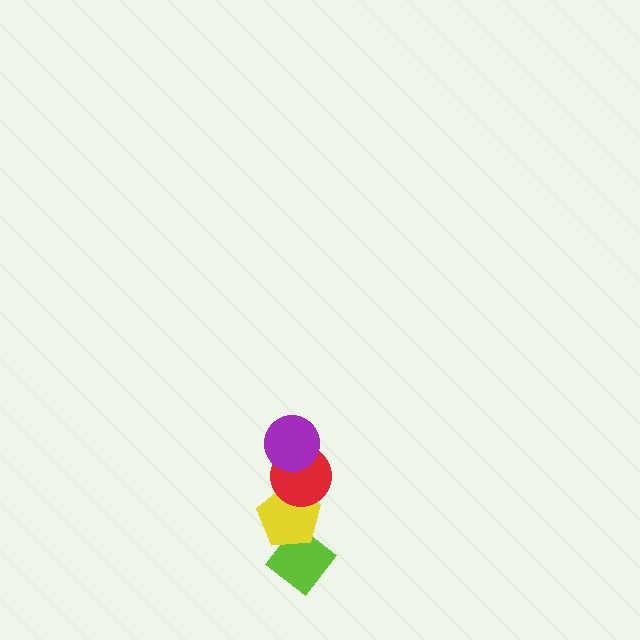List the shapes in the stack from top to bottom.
From top to bottom: the purple circle, the red circle, the yellow pentagon, the lime diamond.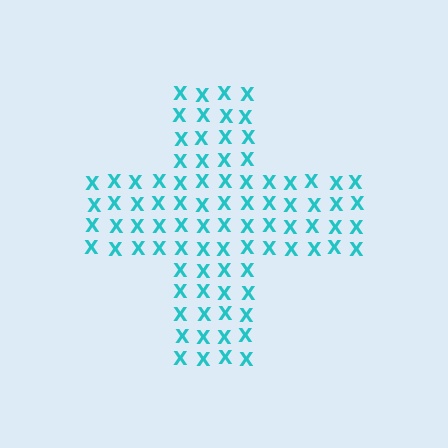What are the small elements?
The small elements are letter X's.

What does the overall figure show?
The overall figure shows a cross.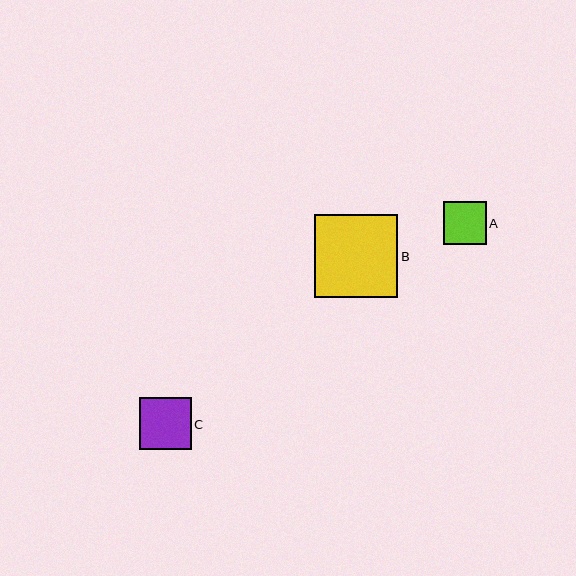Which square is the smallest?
Square A is the smallest with a size of approximately 43 pixels.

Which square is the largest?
Square B is the largest with a size of approximately 83 pixels.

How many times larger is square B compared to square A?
Square B is approximately 1.9 times the size of square A.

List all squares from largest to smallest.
From largest to smallest: B, C, A.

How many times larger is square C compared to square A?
Square C is approximately 1.2 times the size of square A.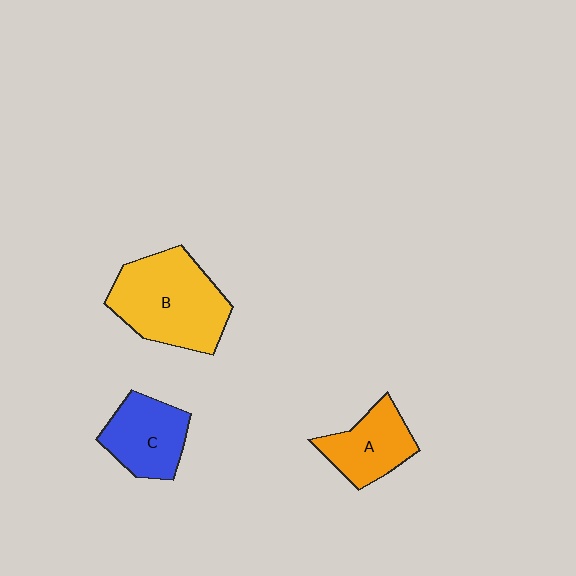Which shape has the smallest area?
Shape A (orange).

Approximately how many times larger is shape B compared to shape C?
Approximately 1.6 times.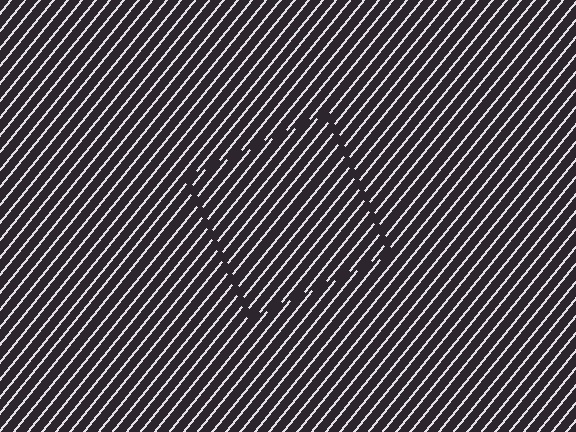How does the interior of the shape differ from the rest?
The interior of the shape contains the same grating, shifted by half a period — the contour is defined by the phase discontinuity where line-ends from the inner and outer gratings abut.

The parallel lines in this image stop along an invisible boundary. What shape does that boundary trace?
An illusory square. The interior of the shape contains the same grating, shifted by half a period — the contour is defined by the phase discontinuity where line-ends from the inner and outer gratings abut.